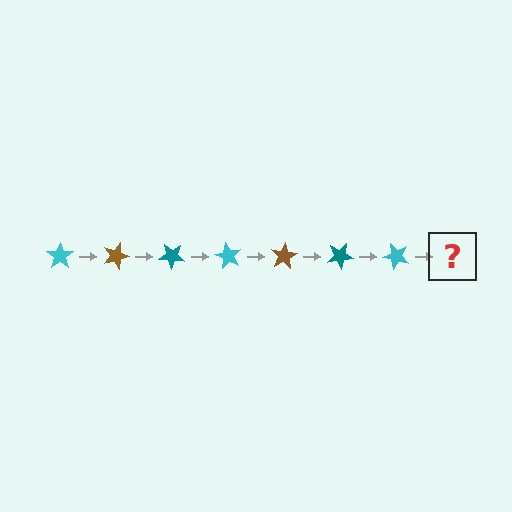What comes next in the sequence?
The next element should be a brown star, rotated 140 degrees from the start.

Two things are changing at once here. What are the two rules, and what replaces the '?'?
The two rules are that it rotates 20 degrees each step and the color cycles through cyan, brown, and teal. The '?' should be a brown star, rotated 140 degrees from the start.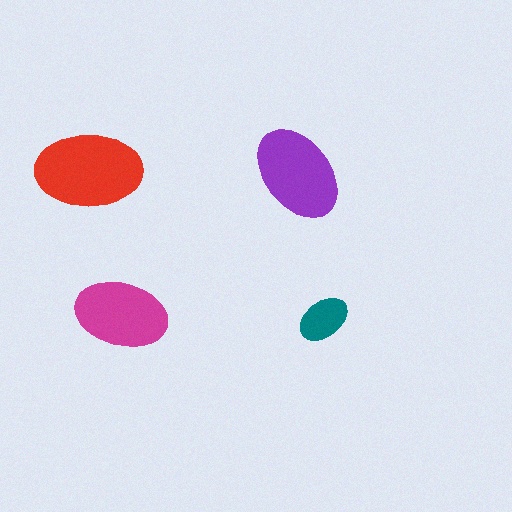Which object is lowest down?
The teal ellipse is bottommost.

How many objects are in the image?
There are 4 objects in the image.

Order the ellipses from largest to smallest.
the red one, the purple one, the magenta one, the teal one.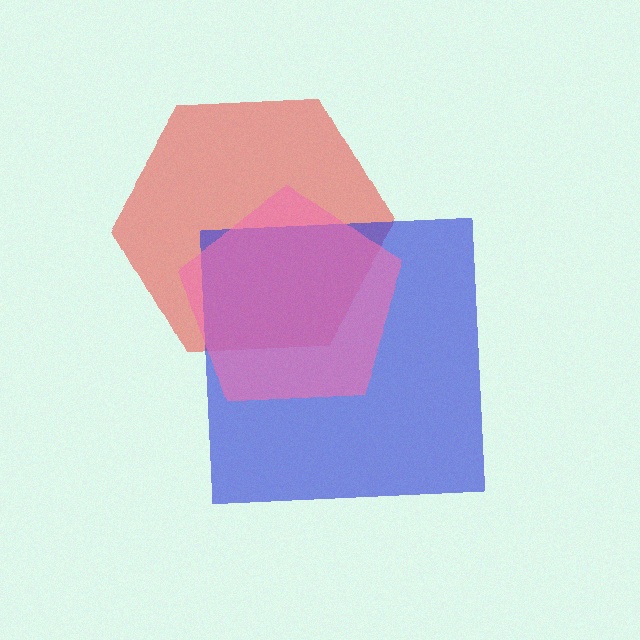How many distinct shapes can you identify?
There are 3 distinct shapes: a red hexagon, a blue square, a pink pentagon.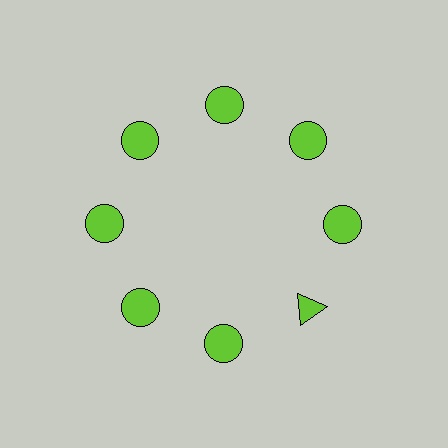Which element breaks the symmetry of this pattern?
The lime triangle at roughly the 4 o'clock position breaks the symmetry. All other shapes are lime circles.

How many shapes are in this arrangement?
There are 8 shapes arranged in a ring pattern.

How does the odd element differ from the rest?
It has a different shape: triangle instead of circle.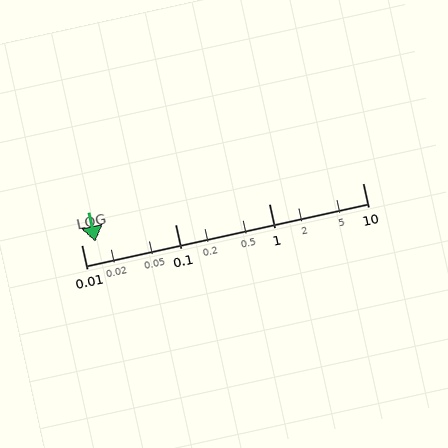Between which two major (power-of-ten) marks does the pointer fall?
The pointer is between 0.01 and 0.1.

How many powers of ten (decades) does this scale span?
The scale spans 3 decades, from 0.01 to 10.